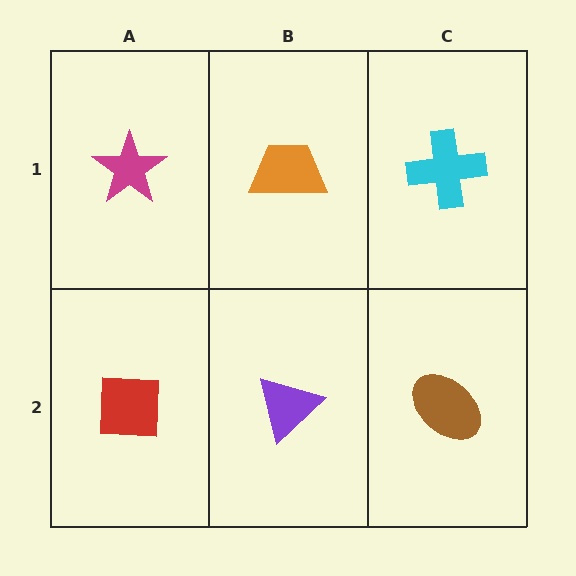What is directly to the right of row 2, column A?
A purple triangle.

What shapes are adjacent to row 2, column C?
A cyan cross (row 1, column C), a purple triangle (row 2, column B).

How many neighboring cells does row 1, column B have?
3.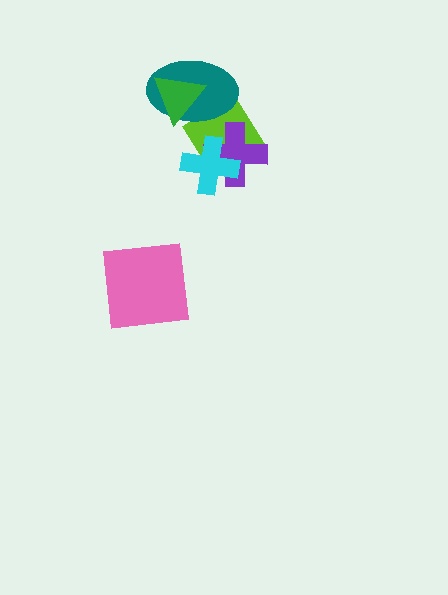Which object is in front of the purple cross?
The cyan cross is in front of the purple cross.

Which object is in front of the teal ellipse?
The green triangle is in front of the teal ellipse.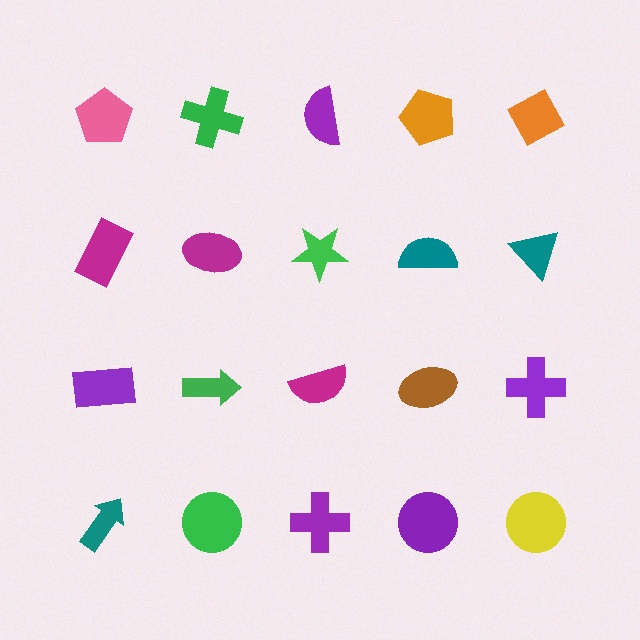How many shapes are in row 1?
5 shapes.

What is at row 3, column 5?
A purple cross.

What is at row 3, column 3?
A magenta semicircle.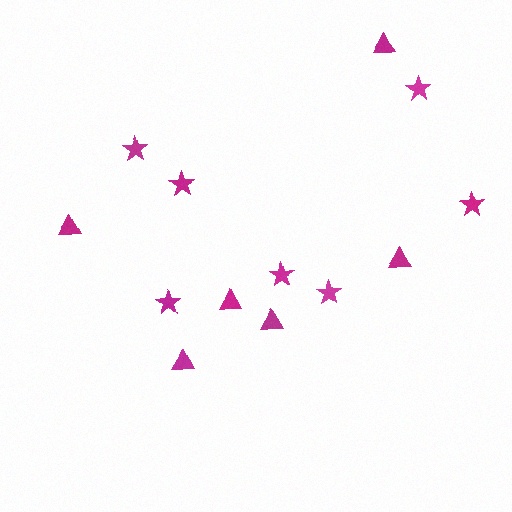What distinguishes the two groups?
There are 2 groups: one group of triangles (6) and one group of stars (7).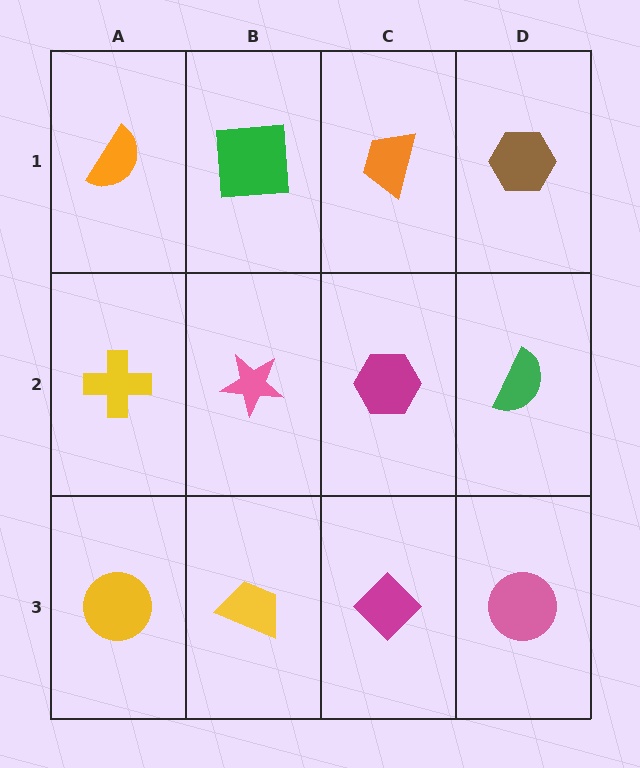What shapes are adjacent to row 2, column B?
A green square (row 1, column B), a yellow trapezoid (row 3, column B), a yellow cross (row 2, column A), a magenta hexagon (row 2, column C).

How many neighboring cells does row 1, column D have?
2.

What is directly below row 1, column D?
A green semicircle.